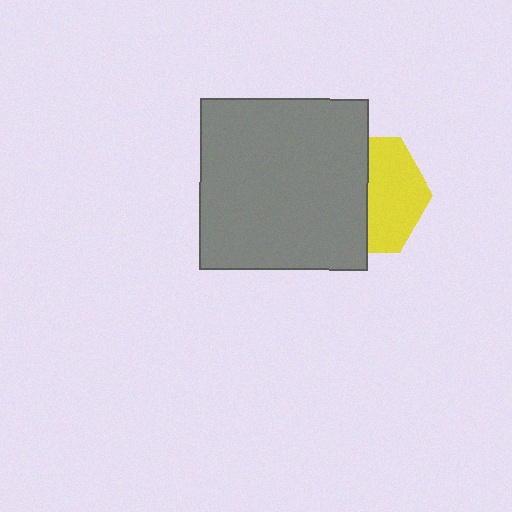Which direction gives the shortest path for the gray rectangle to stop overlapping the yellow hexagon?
Moving left gives the shortest separation.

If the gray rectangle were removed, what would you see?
You would see the complete yellow hexagon.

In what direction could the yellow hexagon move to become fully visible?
The yellow hexagon could move right. That would shift it out from behind the gray rectangle entirely.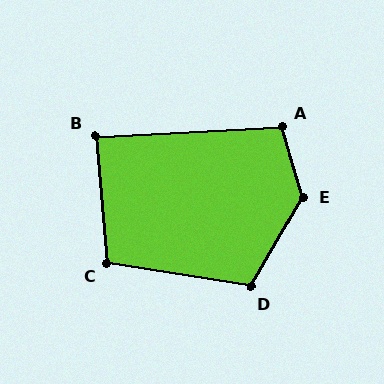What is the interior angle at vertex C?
Approximately 104 degrees (obtuse).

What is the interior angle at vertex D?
Approximately 111 degrees (obtuse).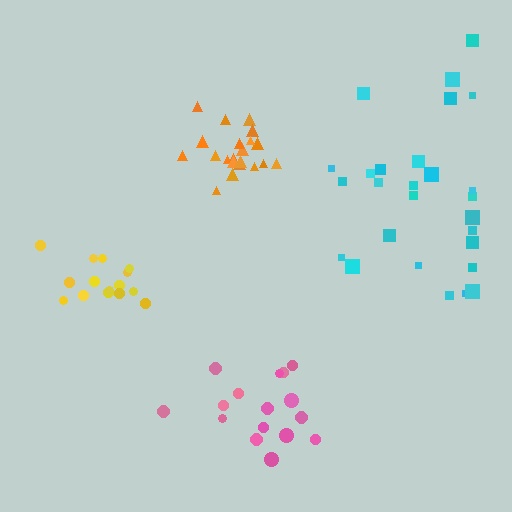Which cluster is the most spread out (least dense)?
Cyan.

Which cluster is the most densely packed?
Orange.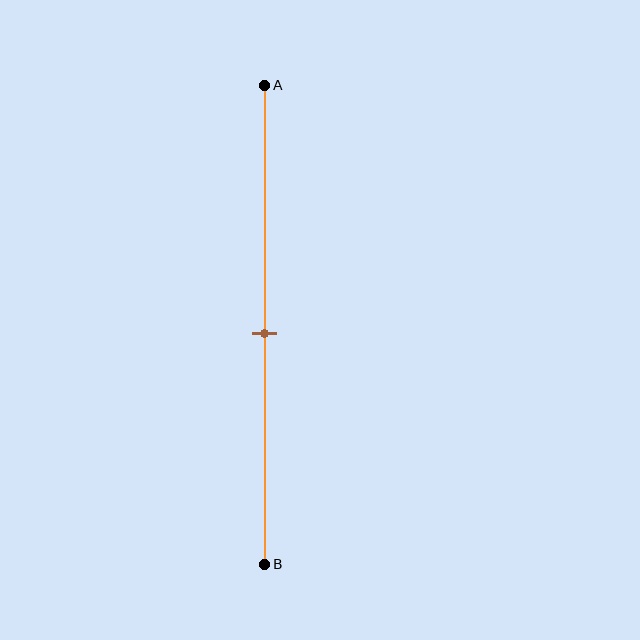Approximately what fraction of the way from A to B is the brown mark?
The brown mark is approximately 50% of the way from A to B.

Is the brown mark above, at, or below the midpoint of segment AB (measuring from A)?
The brown mark is approximately at the midpoint of segment AB.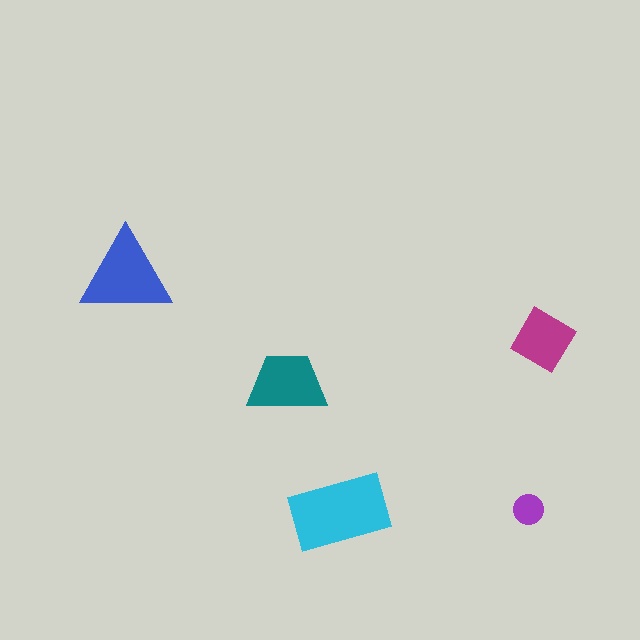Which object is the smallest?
The purple circle.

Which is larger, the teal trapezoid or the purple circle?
The teal trapezoid.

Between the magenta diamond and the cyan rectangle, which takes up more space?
The cyan rectangle.